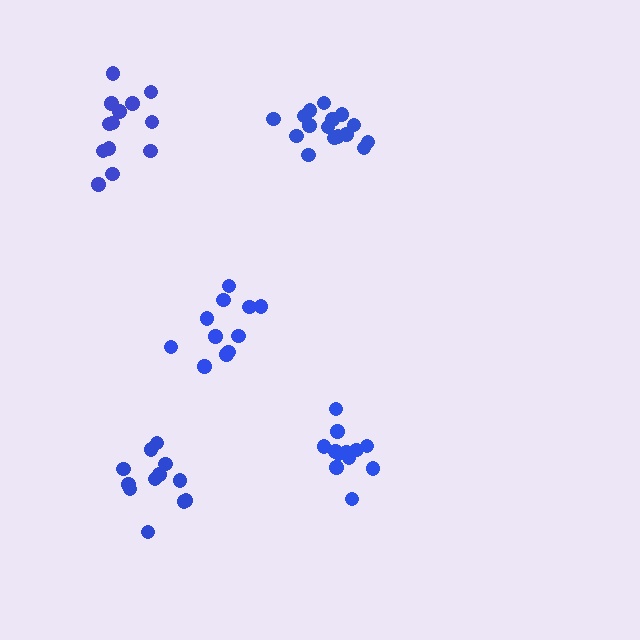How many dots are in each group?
Group 1: 12 dots, Group 2: 16 dots, Group 3: 13 dots, Group 4: 12 dots, Group 5: 11 dots (64 total).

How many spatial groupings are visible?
There are 5 spatial groupings.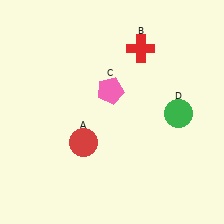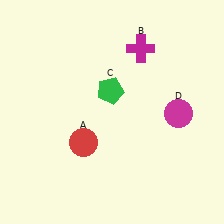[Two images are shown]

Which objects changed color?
B changed from red to magenta. C changed from pink to green. D changed from green to magenta.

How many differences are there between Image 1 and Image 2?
There are 3 differences between the two images.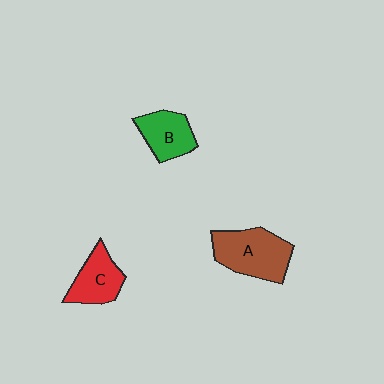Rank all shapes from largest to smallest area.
From largest to smallest: A (brown), C (red), B (green).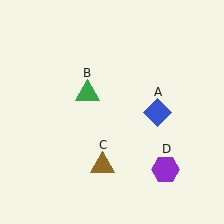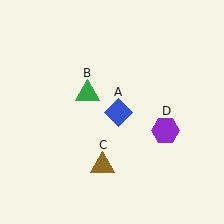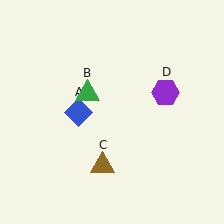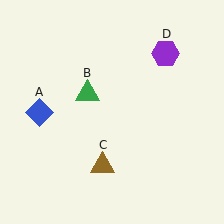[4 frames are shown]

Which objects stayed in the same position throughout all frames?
Green triangle (object B) and brown triangle (object C) remained stationary.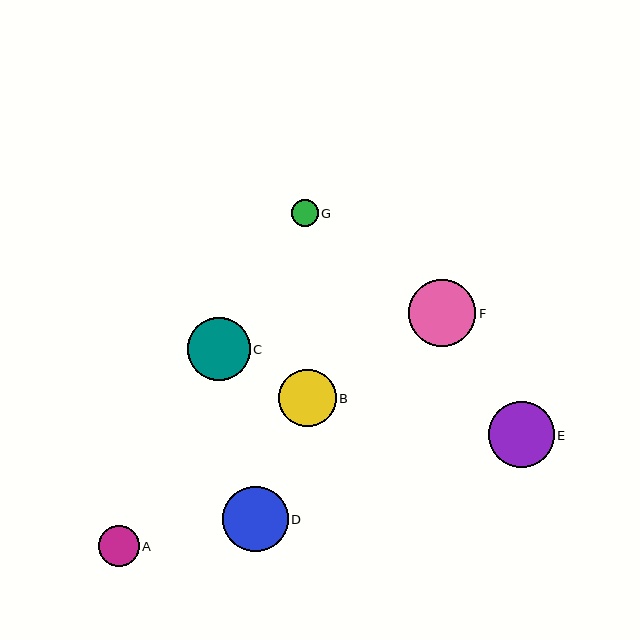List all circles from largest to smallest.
From largest to smallest: F, E, D, C, B, A, G.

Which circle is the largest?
Circle F is the largest with a size of approximately 67 pixels.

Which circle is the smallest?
Circle G is the smallest with a size of approximately 26 pixels.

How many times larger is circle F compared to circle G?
Circle F is approximately 2.5 times the size of circle G.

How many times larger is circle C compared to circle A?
Circle C is approximately 1.5 times the size of circle A.